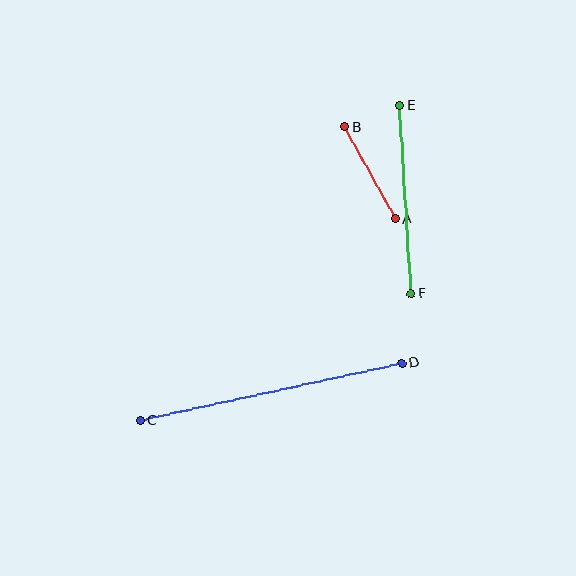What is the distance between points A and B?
The distance is approximately 105 pixels.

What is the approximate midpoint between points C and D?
The midpoint is at approximately (271, 392) pixels.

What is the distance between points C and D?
The distance is approximately 268 pixels.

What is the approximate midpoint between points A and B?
The midpoint is at approximately (370, 173) pixels.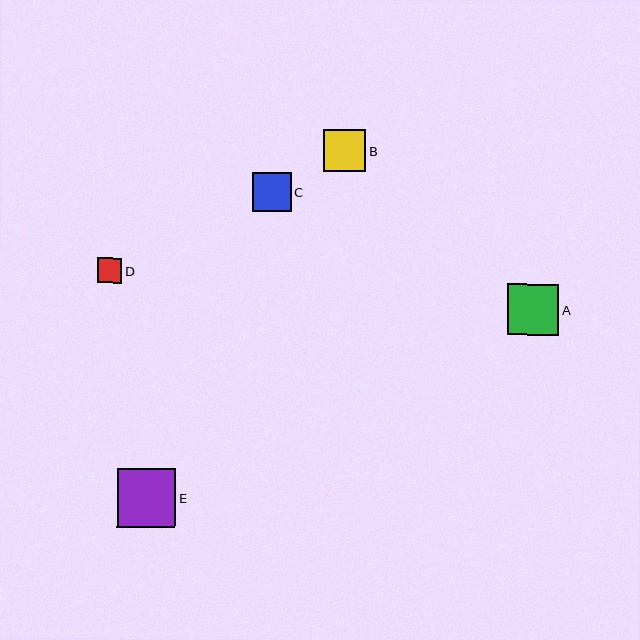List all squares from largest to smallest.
From largest to smallest: E, A, B, C, D.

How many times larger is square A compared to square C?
Square A is approximately 1.3 times the size of square C.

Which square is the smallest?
Square D is the smallest with a size of approximately 24 pixels.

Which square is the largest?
Square E is the largest with a size of approximately 59 pixels.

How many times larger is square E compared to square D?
Square E is approximately 2.4 times the size of square D.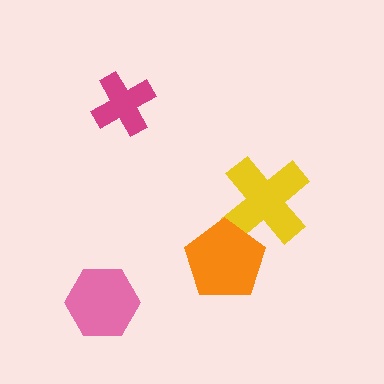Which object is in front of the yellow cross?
The orange pentagon is in front of the yellow cross.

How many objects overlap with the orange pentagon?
1 object overlaps with the orange pentagon.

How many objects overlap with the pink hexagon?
0 objects overlap with the pink hexagon.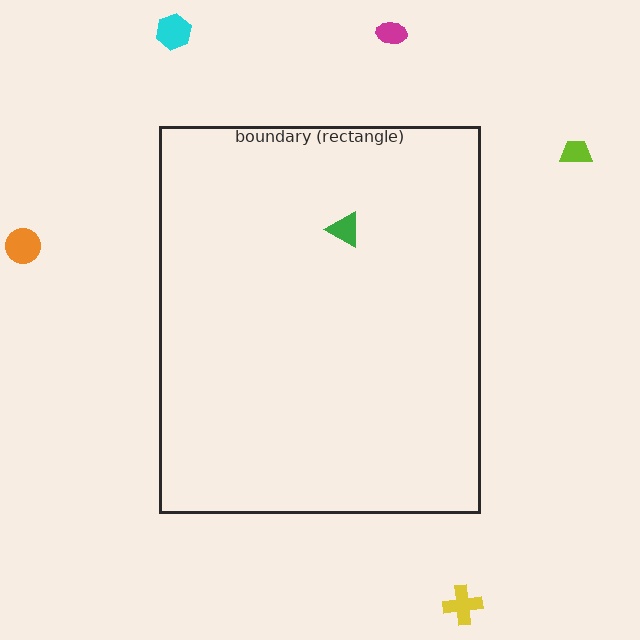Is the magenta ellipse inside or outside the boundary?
Outside.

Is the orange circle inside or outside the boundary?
Outside.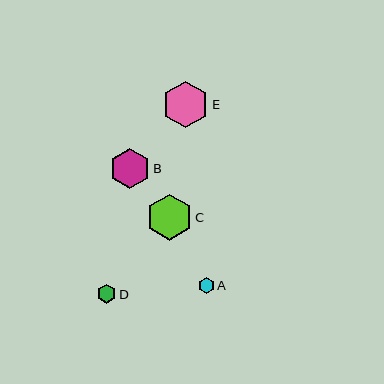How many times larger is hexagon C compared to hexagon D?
Hexagon C is approximately 2.4 times the size of hexagon D.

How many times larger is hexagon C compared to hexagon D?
Hexagon C is approximately 2.4 times the size of hexagon D.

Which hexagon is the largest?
Hexagon E is the largest with a size of approximately 46 pixels.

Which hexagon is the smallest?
Hexagon A is the smallest with a size of approximately 16 pixels.